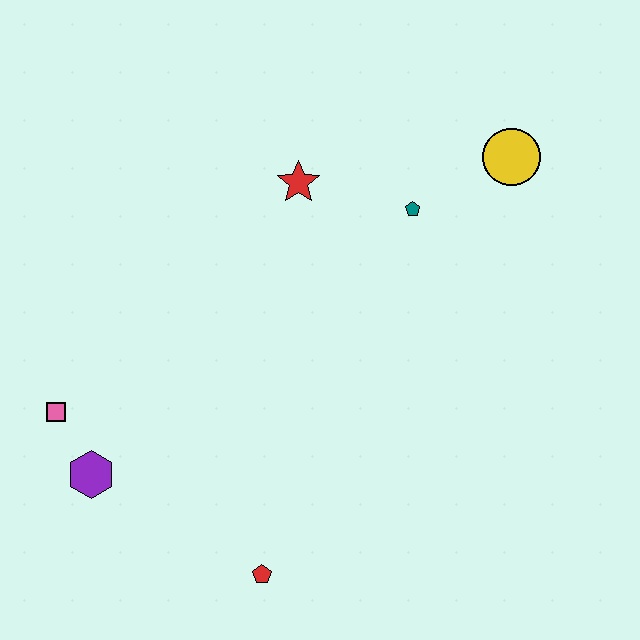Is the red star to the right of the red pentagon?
Yes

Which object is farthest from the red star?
The red pentagon is farthest from the red star.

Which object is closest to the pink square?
The purple hexagon is closest to the pink square.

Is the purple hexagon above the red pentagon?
Yes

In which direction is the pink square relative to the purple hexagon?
The pink square is above the purple hexagon.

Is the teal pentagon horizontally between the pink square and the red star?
No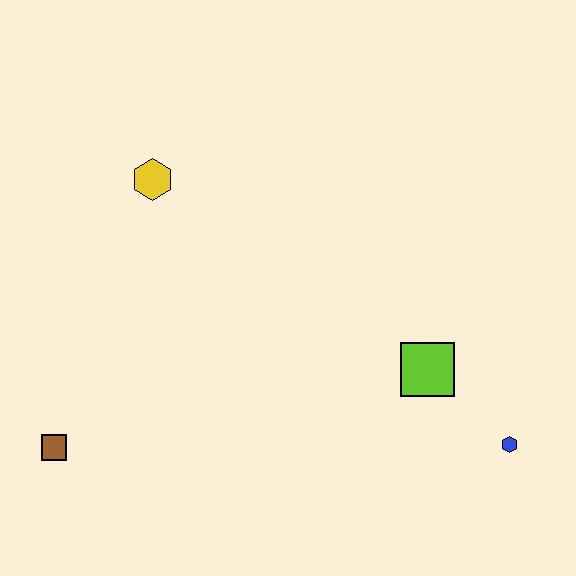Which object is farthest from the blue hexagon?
The brown square is farthest from the blue hexagon.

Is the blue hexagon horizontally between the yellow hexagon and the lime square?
No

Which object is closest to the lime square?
The blue hexagon is closest to the lime square.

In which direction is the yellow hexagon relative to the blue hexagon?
The yellow hexagon is to the left of the blue hexagon.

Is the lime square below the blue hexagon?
No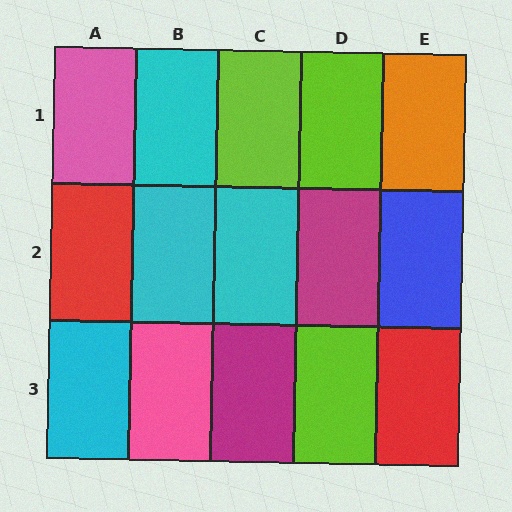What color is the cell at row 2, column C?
Cyan.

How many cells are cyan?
4 cells are cyan.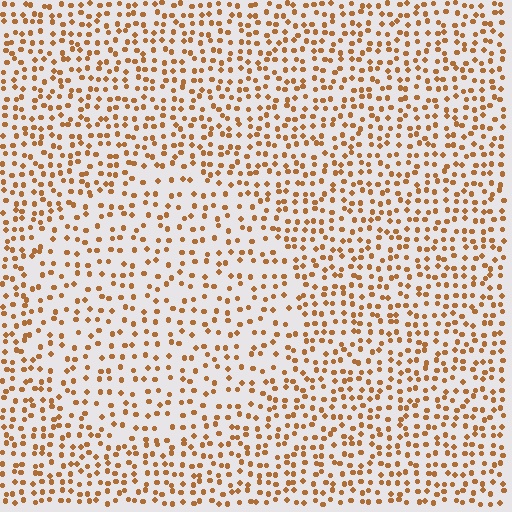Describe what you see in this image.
The image contains small brown elements arranged at two different densities. A circle-shaped region is visible where the elements are less densely packed than the surrounding area.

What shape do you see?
I see a circle.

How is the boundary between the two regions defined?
The boundary is defined by a change in element density (approximately 1.6x ratio). All elements are the same color, size, and shape.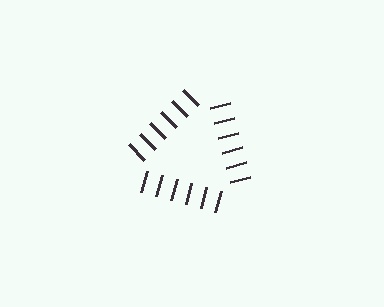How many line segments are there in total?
18 — 6 along each of the 3 edges.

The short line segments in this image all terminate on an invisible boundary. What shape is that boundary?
An illusory triangle — the line segments terminate on its edges but no continuous stroke is drawn.